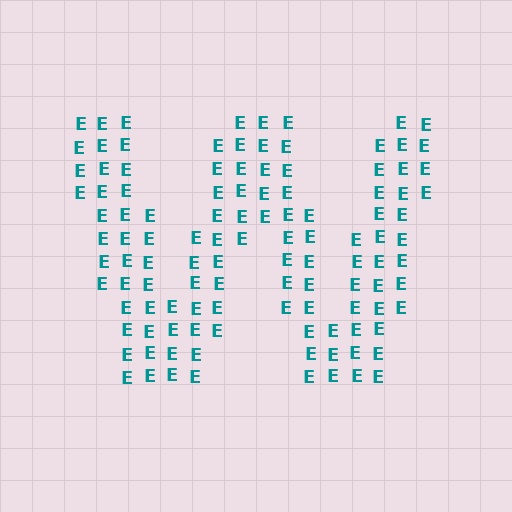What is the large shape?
The large shape is the letter W.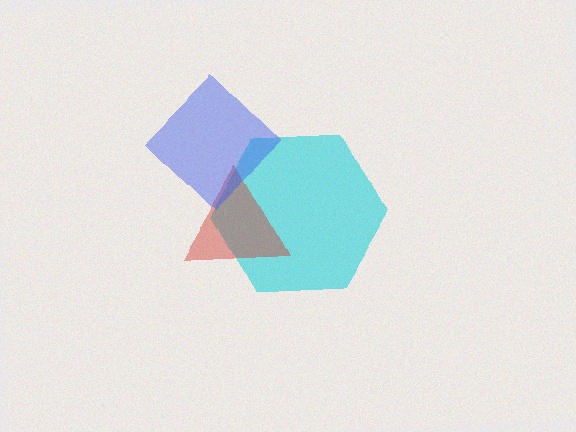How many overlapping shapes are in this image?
There are 3 overlapping shapes in the image.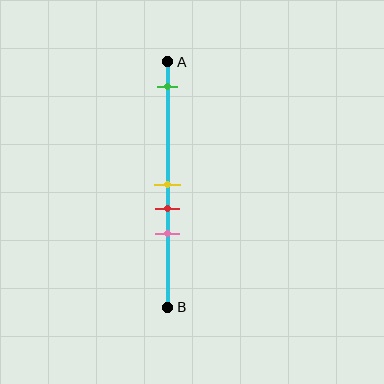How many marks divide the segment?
There are 4 marks dividing the segment.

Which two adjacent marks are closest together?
The yellow and red marks are the closest adjacent pair.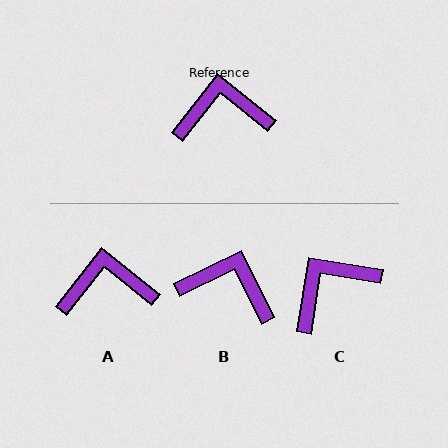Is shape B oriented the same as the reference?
No, it is off by about 26 degrees.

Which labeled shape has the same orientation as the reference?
A.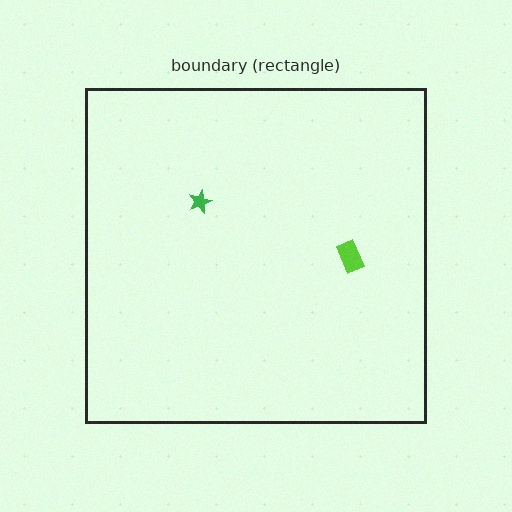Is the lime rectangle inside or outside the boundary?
Inside.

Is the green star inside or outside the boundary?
Inside.